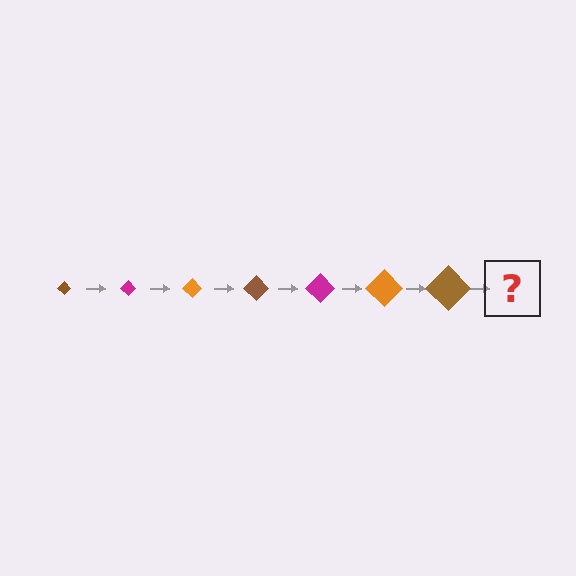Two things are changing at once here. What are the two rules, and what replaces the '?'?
The two rules are that the diamond grows larger each step and the color cycles through brown, magenta, and orange. The '?' should be a magenta diamond, larger than the previous one.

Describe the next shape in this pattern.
It should be a magenta diamond, larger than the previous one.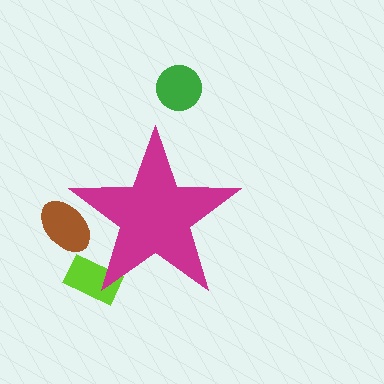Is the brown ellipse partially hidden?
Yes, the brown ellipse is partially hidden behind the magenta star.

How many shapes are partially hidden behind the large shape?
2 shapes are partially hidden.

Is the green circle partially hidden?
No, the green circle is fully visible.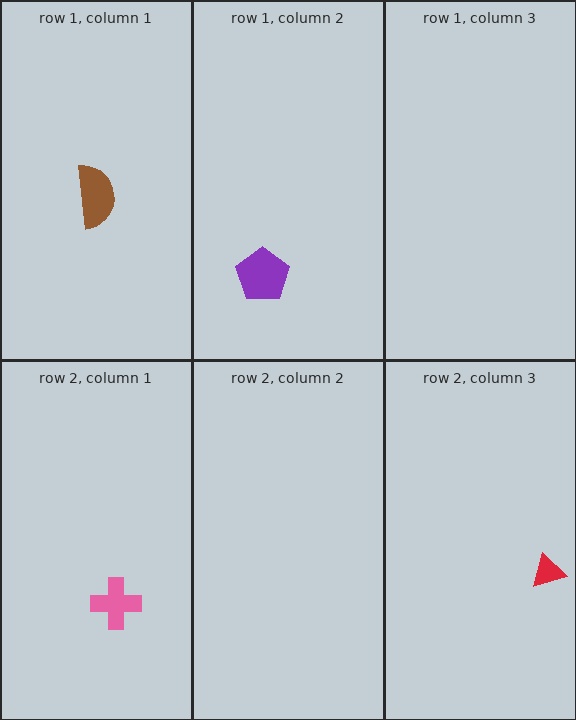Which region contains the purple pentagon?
The row 1, column 2 region.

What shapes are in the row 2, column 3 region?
The red triangle.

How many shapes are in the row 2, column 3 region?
1.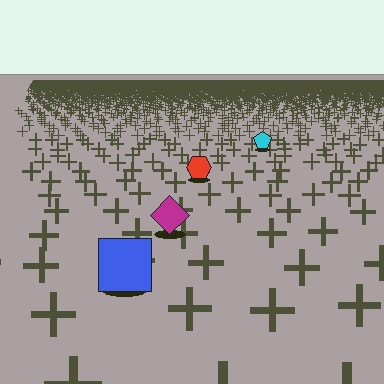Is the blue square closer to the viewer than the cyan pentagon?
Yes. The blue square is closer — you can tell from the texture gradient: the ground texture is coarser near it.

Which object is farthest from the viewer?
The cyan pentagon is farthest from the viewer. It appears smaller and the ground texture around it is denser.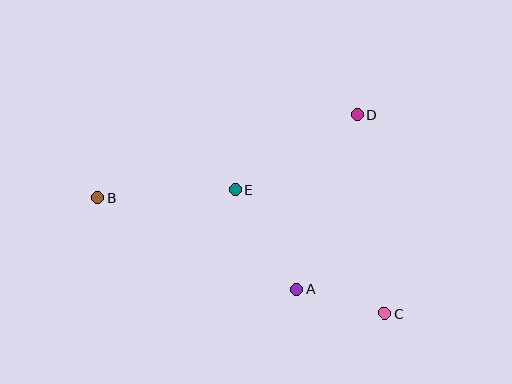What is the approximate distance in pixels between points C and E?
The distance between C and E is approximately 194 pixels.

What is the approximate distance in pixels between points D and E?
The distance between D and E is approximately 144 pixels.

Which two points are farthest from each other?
Points B and C are farthest from each other.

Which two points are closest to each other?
Points A and C are closest to each other.